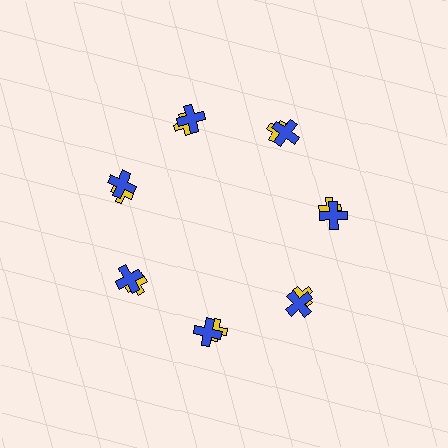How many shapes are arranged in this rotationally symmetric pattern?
There are 14 shapes, arranged in 7 groups of 2.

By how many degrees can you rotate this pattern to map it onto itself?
The pattern maps onto itself every 51 degrees of rotation.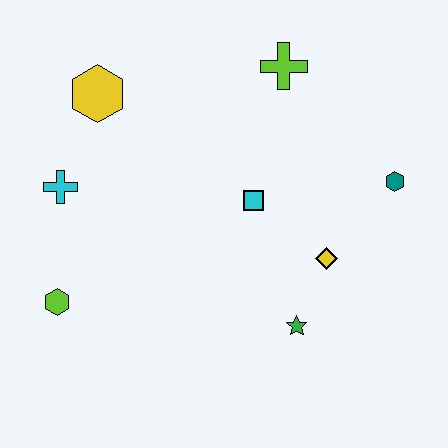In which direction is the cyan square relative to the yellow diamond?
The cyan square is to the left of the yellow diamond.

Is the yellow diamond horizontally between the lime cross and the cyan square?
No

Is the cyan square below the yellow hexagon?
Yes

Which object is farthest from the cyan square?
The lime hexagon is farthest from the cyan square.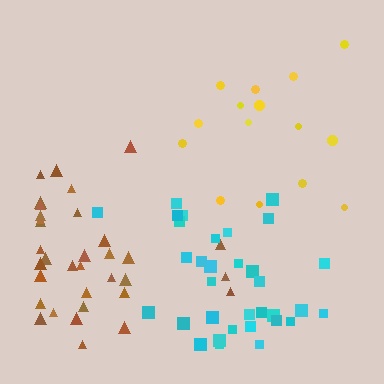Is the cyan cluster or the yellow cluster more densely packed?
Cyan.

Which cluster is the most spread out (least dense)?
Yellow.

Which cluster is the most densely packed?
Brown.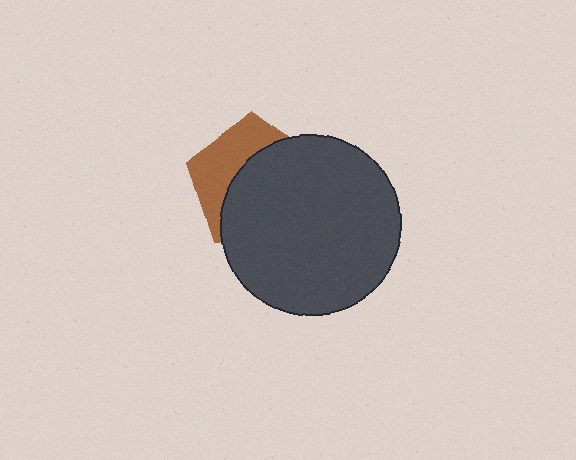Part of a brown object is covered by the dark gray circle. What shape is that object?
It is a pentagon.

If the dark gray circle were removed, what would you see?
You would see the complete brown pentagon.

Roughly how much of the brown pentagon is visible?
A small part of it is visible (roughly 37%).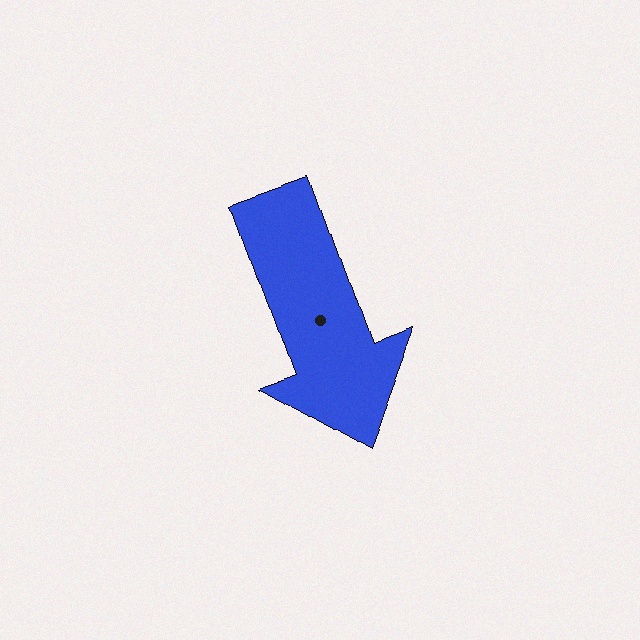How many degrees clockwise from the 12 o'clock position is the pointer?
Approximately 160 degrees.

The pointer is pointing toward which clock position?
Roughly 5 o'clock.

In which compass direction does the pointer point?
South.